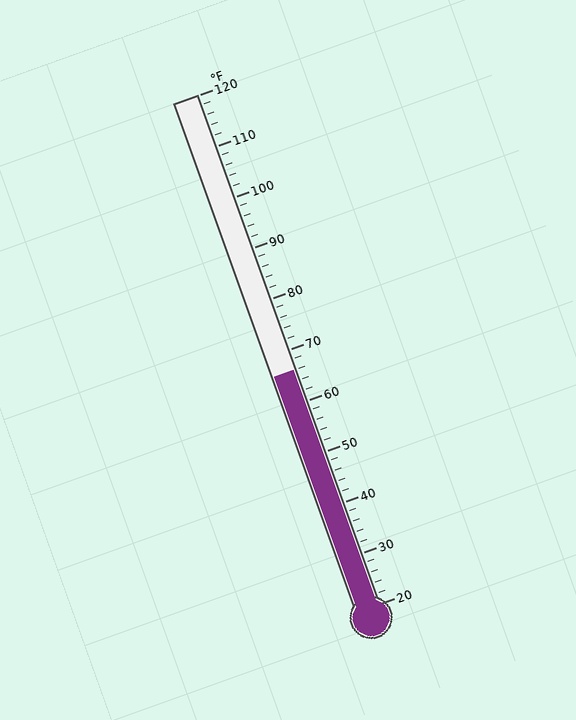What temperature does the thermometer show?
The thermometer shows approximately 66°F.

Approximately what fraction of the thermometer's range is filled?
The thermometer is filled to approximately 45% of its range.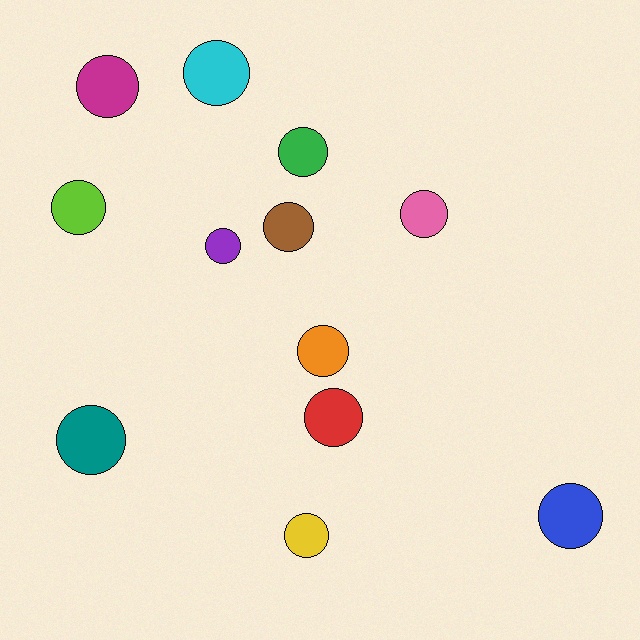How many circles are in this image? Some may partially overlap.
There are 12 circles.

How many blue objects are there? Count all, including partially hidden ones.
There is 1 blue object.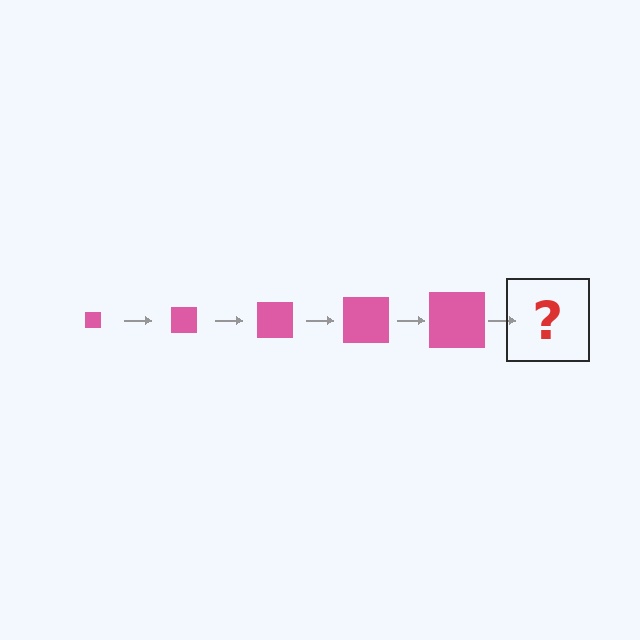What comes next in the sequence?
The next element should be a pink square, larger than the previous one.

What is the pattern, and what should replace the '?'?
The pattern is that the square gets progressively larger each step. The '?' should be a pink square, larger than the previous one.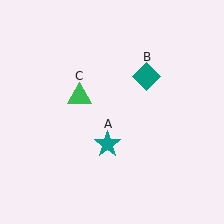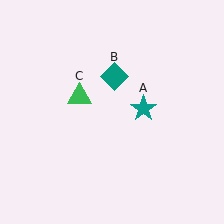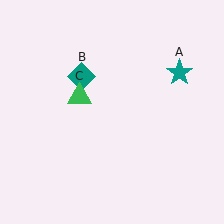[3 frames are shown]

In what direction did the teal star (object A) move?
The teal star (object A) moved up and to the right.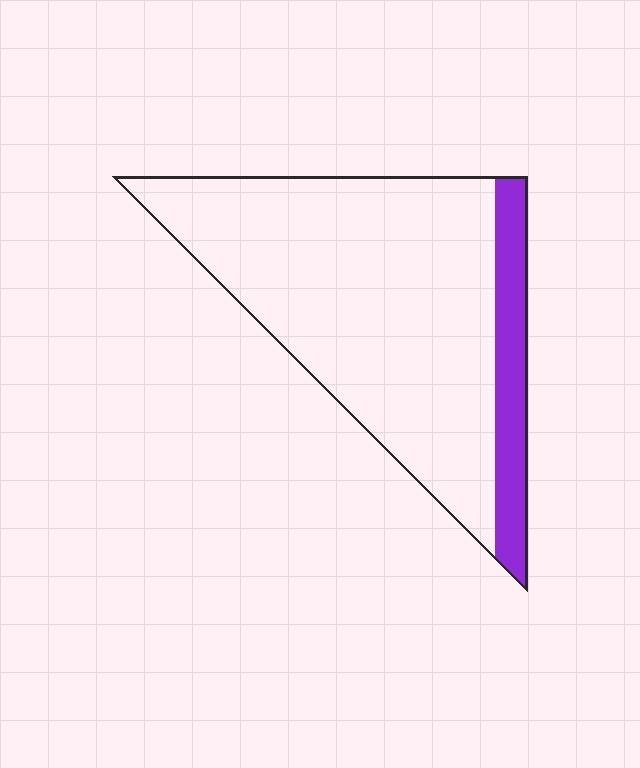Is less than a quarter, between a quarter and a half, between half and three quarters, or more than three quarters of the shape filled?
Less than a quarter.